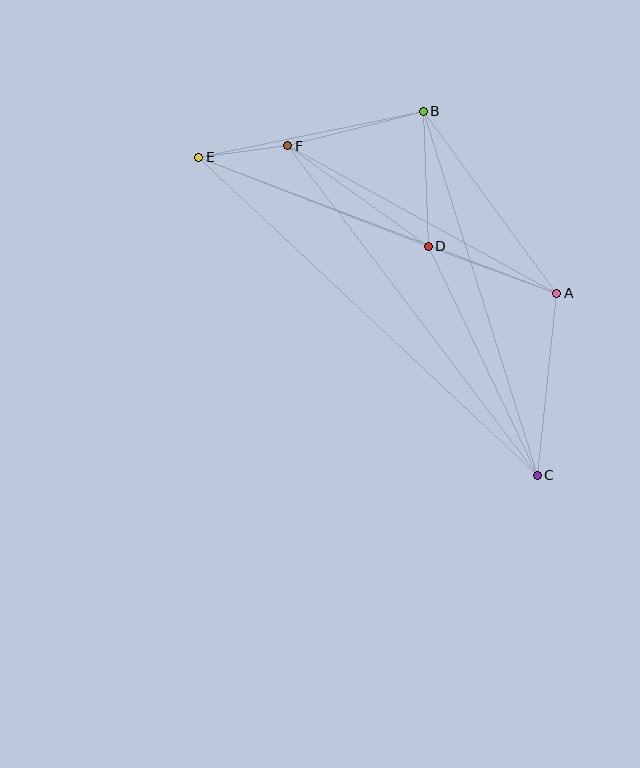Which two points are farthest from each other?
Points C and E are farthest from each other.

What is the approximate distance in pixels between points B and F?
The distance between B and F is approximately 140 pixels.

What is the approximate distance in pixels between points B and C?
The distance between B and C is approximately 382 pixels.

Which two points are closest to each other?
Points E and F are closest to each other.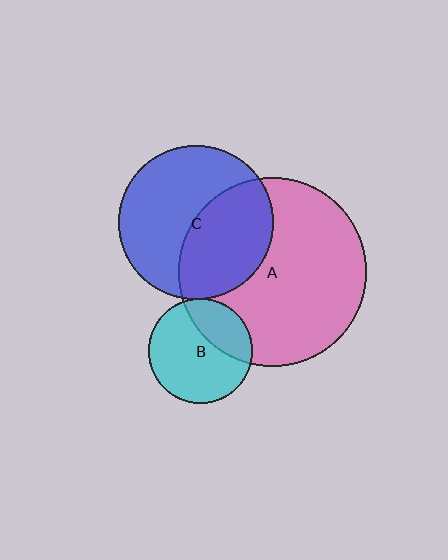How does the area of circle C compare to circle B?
Approximately 2.2 times.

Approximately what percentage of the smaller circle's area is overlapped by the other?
Approximately 45%.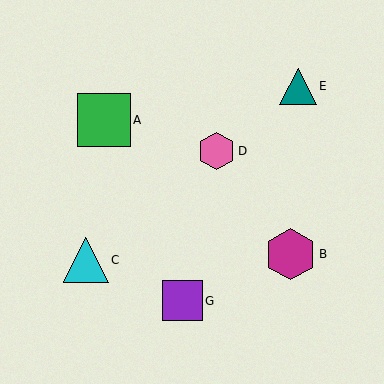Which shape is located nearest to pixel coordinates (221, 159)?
The pink hexagon (labeled D) at (216, 151) is nearest to that location.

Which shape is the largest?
The green square (labeled A) is the largest.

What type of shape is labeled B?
Shape B is a magenta hexagon.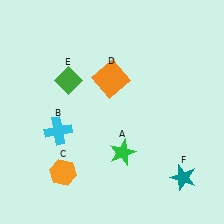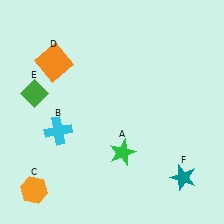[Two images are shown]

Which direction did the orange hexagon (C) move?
The orange hexagon (C) moved left.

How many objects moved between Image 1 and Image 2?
3 objects moved between the two images.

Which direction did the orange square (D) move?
The orange square (D) moved left.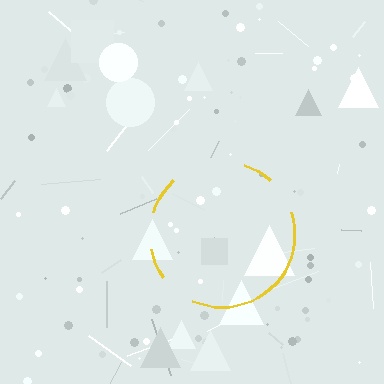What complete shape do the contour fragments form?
The contour fragments form a circle.